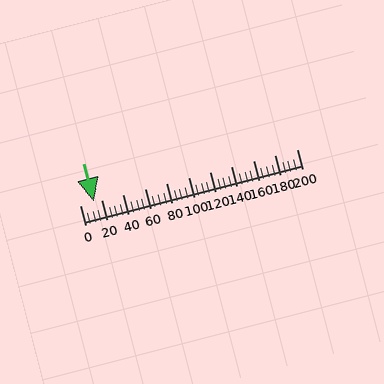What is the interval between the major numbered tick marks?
The major tick marks are spaced 20 units apart.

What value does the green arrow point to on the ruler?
The green arrow points to approximately 13.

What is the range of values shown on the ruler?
The ruler shows values from 0 to 200.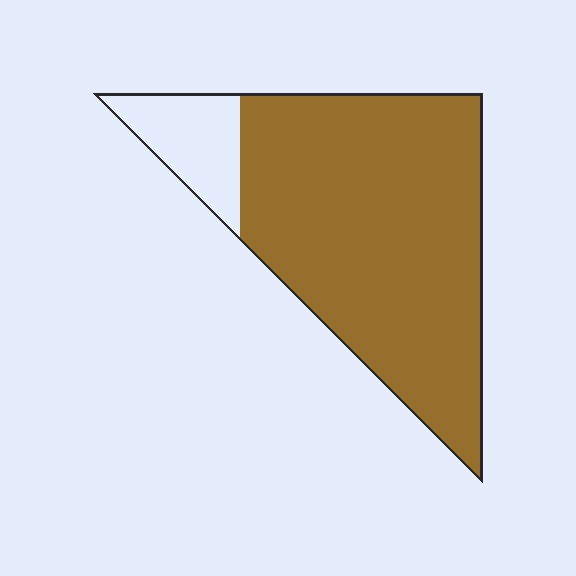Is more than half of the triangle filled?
Yes.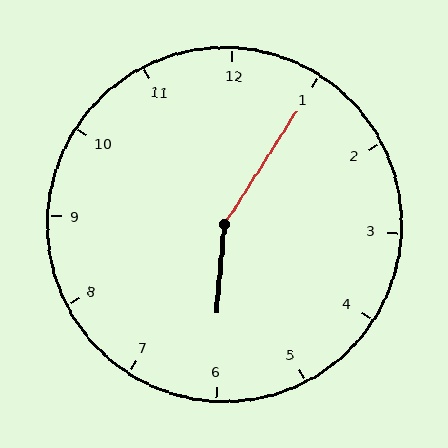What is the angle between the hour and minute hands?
Approximately 152 degrees.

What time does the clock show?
6:05.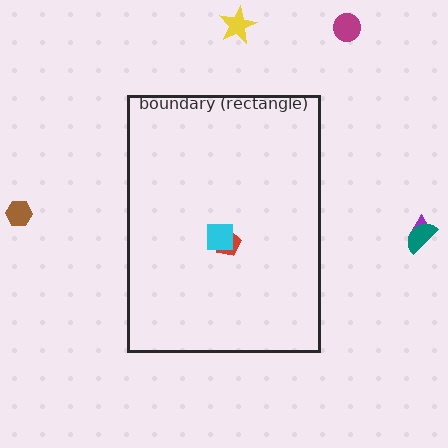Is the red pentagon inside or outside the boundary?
Inside.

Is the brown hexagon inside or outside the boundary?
Outside.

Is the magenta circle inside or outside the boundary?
Outside.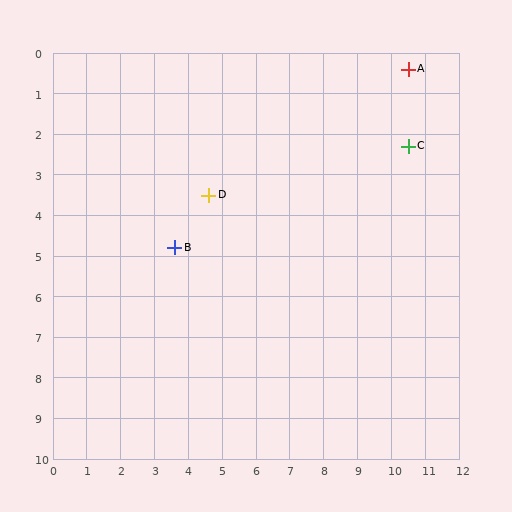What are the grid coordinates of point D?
Point D is at approximately (4.6, 3.5).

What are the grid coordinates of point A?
Point A is at approximately (10.5, 0.4).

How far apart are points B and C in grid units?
Points B and C are about 7.3 grid units apart.